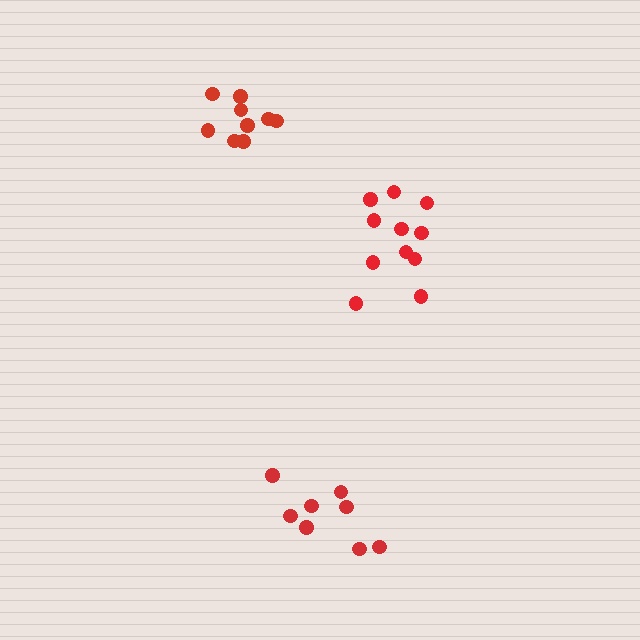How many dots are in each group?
Group 1: 11 dots, Group 2: 8 dots, Group 3: 9 dots (28 total).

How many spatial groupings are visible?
There are 3 spatial groupings.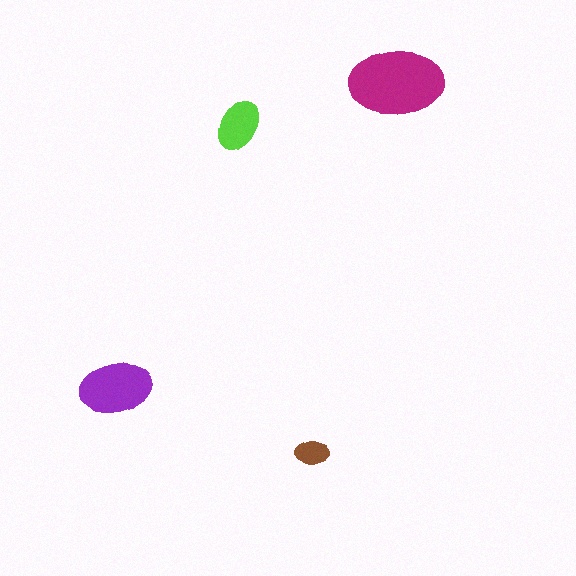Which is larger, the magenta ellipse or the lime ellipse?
The magenta one.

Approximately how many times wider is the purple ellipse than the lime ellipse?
About 1.5 times wider.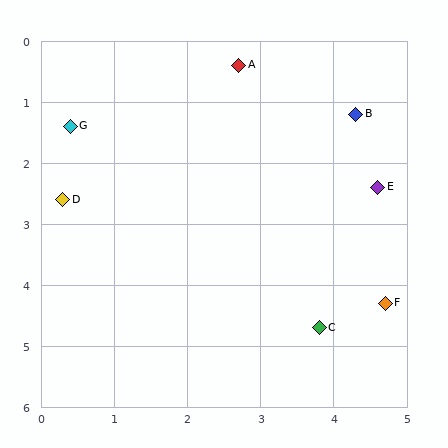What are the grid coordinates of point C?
Point C is at approximately (3.8, 4.7).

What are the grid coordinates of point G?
Point G is at approximately (0.4, 1.4).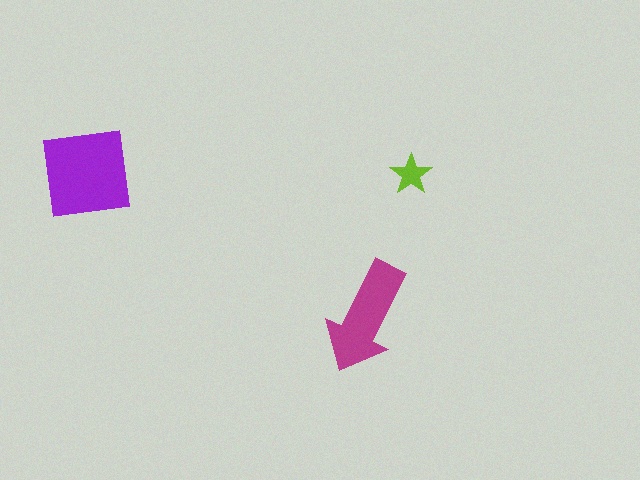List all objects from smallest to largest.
The lime star, the magenta arrow, the purple square.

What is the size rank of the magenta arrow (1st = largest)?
2nd.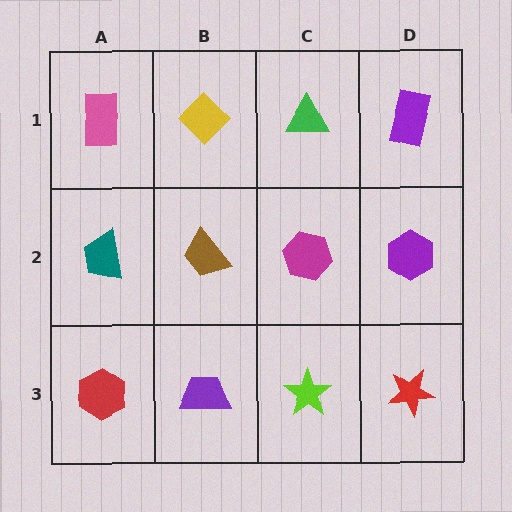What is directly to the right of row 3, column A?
A purple trapezoid.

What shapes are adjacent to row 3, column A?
A teal trapezoid (row 2, column A), a purple trapezoid (row 3, column B).